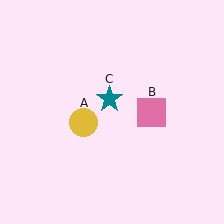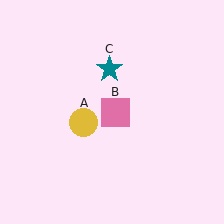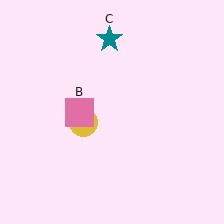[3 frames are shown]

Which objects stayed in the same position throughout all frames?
Yellow circle (object A) remained stationary.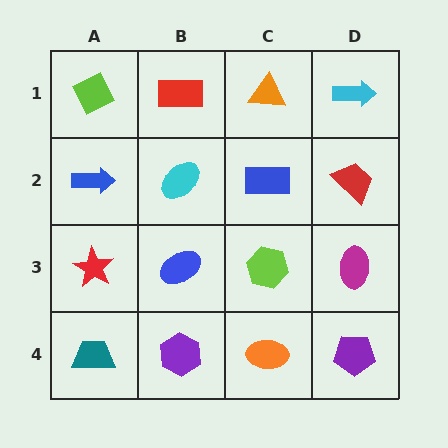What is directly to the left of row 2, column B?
A blue arrow.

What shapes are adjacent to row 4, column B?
A blue ellipse (row 3, column B), a teal trapezoid (row 4, column A), an orange ellipse (row 4, column C).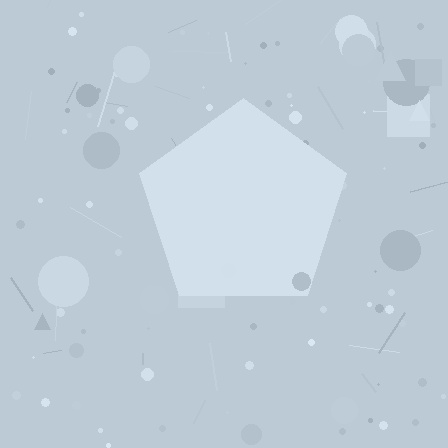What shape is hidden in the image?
A pentagon is hidden in the image.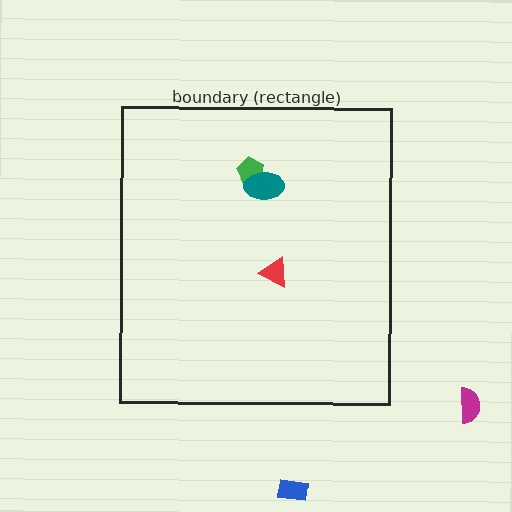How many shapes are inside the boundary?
3 inside, 2 outside.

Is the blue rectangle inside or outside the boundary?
Outside.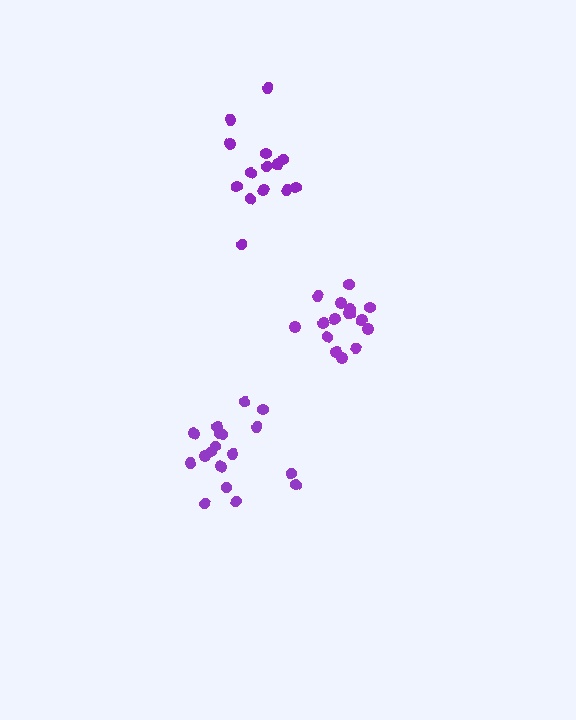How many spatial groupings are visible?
There are 3 spatial groupings.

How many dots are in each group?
Group 1: 18 dots, Group 2: 17 dots, Group 3: 14 dots (49 total).